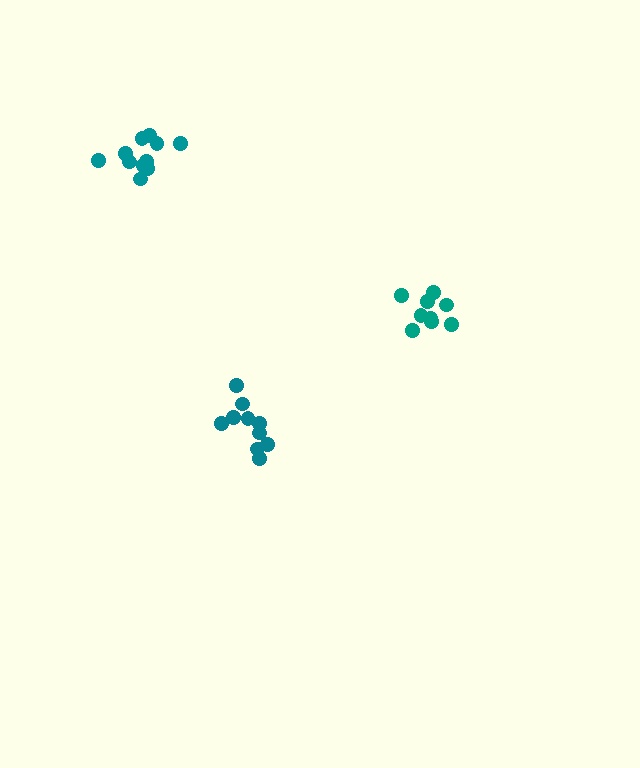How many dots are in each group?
Group 1: 10 dots, Group 2: 11 dots, Group 3: 9 dots (30 total).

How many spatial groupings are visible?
There are 3 spatial groupings.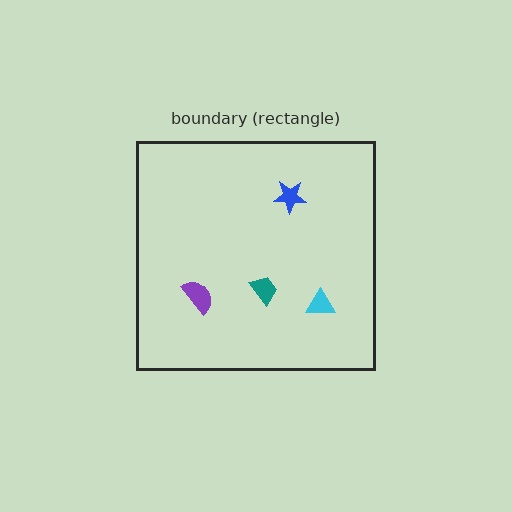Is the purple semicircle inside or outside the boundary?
Inside.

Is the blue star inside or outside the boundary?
Inside.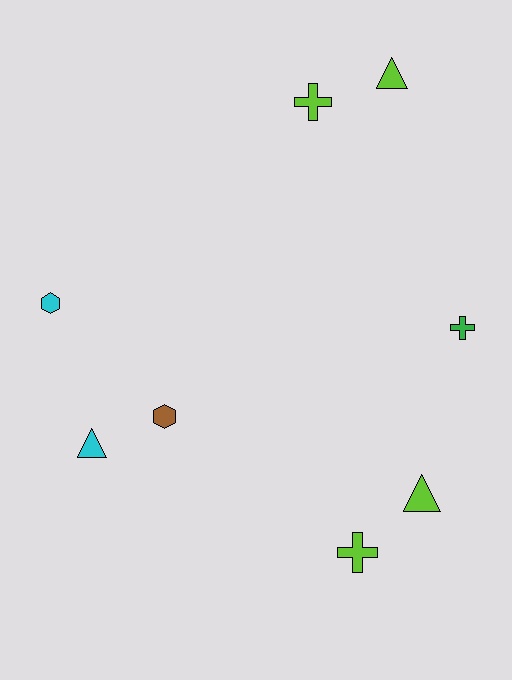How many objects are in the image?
There are 8 objects.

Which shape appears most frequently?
Cross, with 3 objects.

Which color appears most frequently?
Lime, with 4 objects.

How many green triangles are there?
There are no green triangles.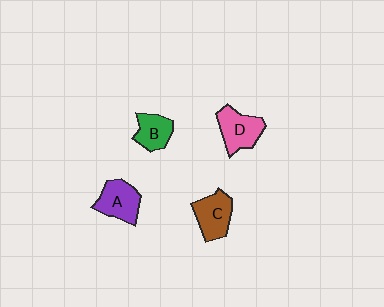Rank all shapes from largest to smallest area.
From largest to smallest: D (pink), C (brown), A (purple), B (green).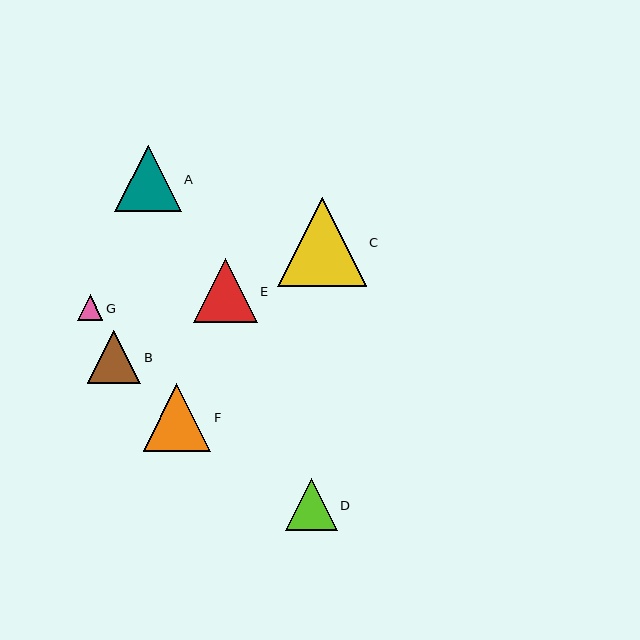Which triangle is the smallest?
Triangle G is the smallest with a size of approximately 26 pixels.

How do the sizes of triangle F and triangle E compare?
Triangle F and triangle E are approximately the same size.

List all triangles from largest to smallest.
From largest to smallest: C, F, A, E, B, D, G.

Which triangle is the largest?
Triangle C is the largest with a size of approximately 89 pixels.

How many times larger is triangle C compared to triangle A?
Triangle C is approximately 1.3 times the size of triangle A.